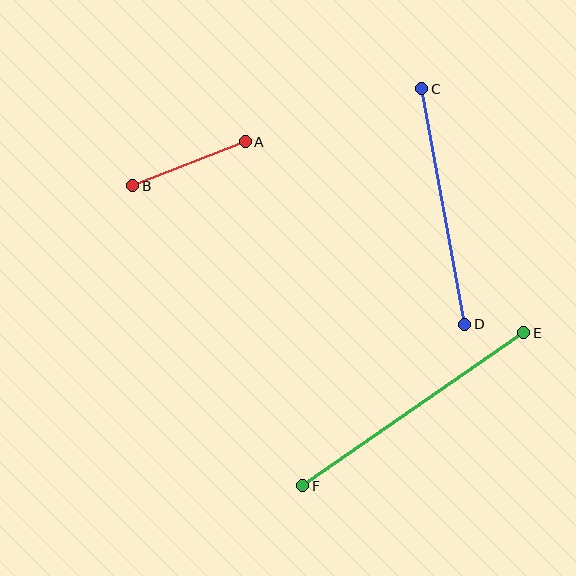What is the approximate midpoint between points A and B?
The midpoint is at approximately (189, 164) pixels.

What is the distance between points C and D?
The distance is approximately 240 pixels.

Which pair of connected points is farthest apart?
Points E and F are farthest apart.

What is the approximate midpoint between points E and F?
The midpoint is at approximately (413, 409) pixels.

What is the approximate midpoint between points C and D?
The midpoint is at approximately (443, 207) pixels.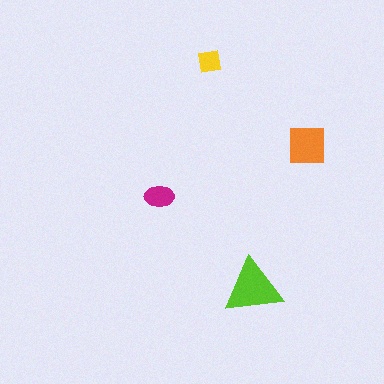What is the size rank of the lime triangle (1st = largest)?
1st.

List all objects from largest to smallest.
The lime triangle, the orange square, the magenta ellipse, the yellow square.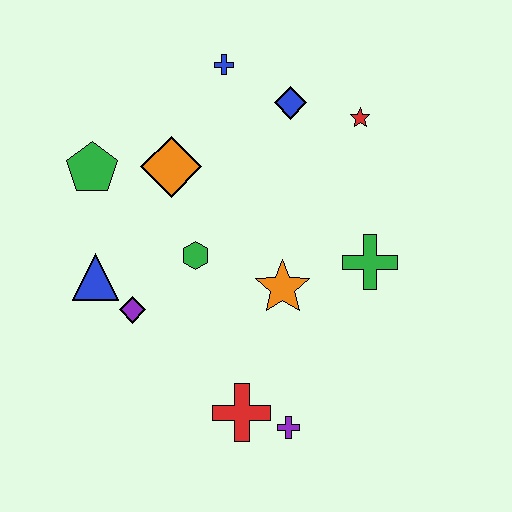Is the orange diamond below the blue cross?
Yes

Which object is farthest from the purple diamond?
The red star is farthest from the purple diamond.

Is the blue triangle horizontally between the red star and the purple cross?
No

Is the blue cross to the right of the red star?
No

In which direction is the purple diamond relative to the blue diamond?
The purple diamond is below the blue diamond.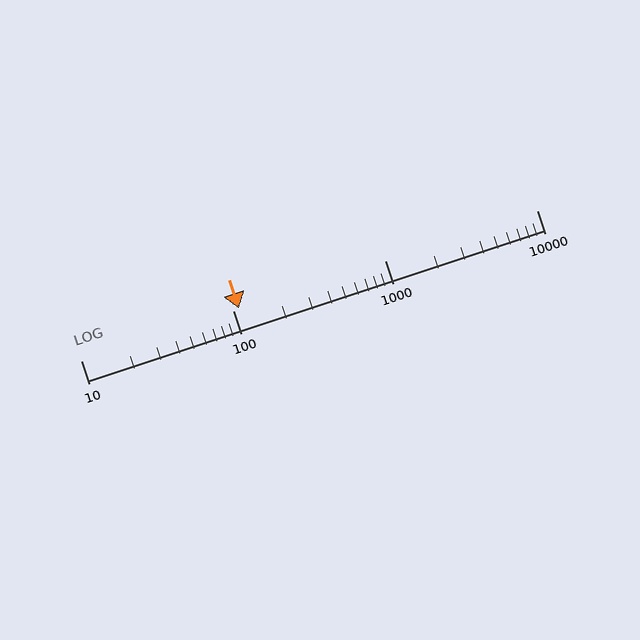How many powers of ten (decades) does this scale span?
The scale spans 3 decades, from 10 to 10000.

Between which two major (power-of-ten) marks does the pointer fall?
The pointer is between 100 and 1000.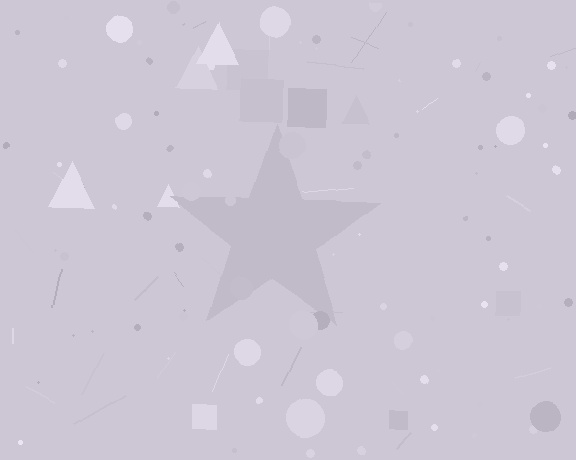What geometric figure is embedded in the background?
A star is embedded in the background.